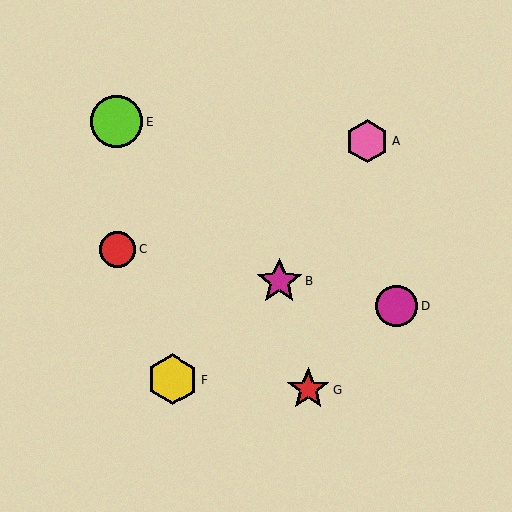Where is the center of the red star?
The center of the red star is at (308, 389).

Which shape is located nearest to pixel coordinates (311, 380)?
The red star (labeled G) at (308, 389) is nearest to that location.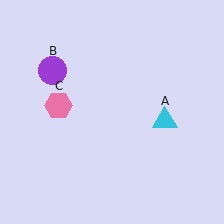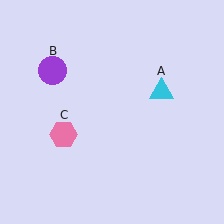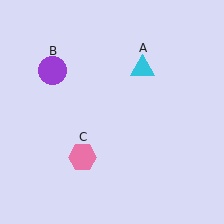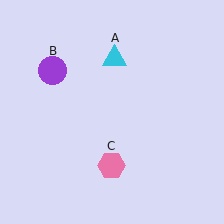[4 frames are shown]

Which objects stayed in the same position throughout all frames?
Purple circle (object B) remained stationary.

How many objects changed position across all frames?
2 objects changed position: cyan triangle (object A), pink hexagon (object C).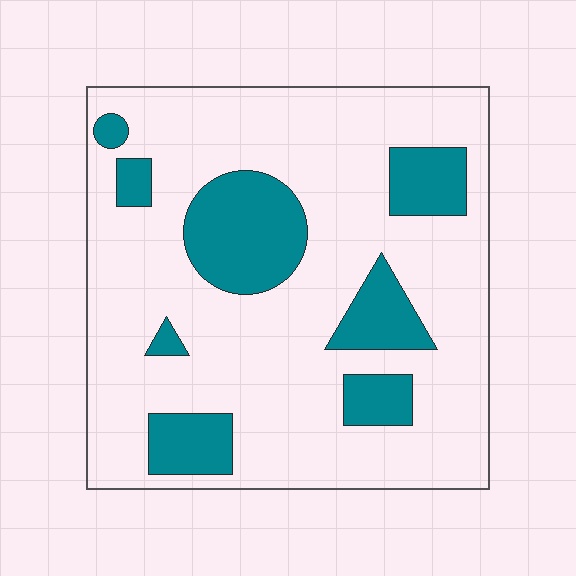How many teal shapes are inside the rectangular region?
8.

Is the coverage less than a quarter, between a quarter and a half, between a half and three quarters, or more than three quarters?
Less than a quarter.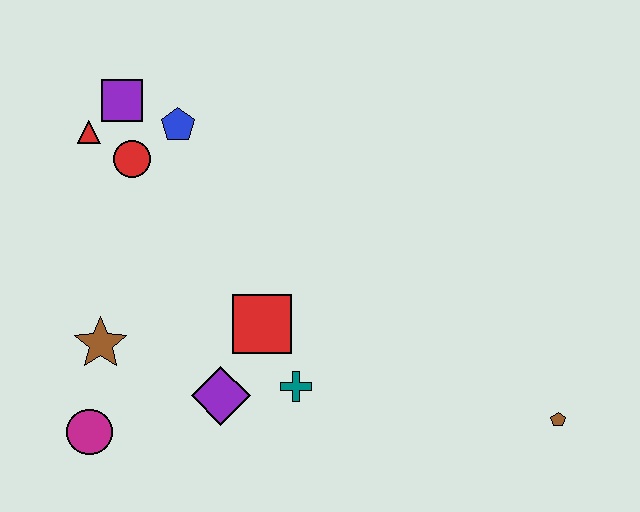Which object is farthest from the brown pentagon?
The red triangle is farthest from the brown pentagon.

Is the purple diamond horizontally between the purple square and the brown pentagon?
Yes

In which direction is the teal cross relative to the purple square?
The teal cross is below the purple square.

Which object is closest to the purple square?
The red triangle is closest to the purple square.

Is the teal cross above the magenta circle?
Yes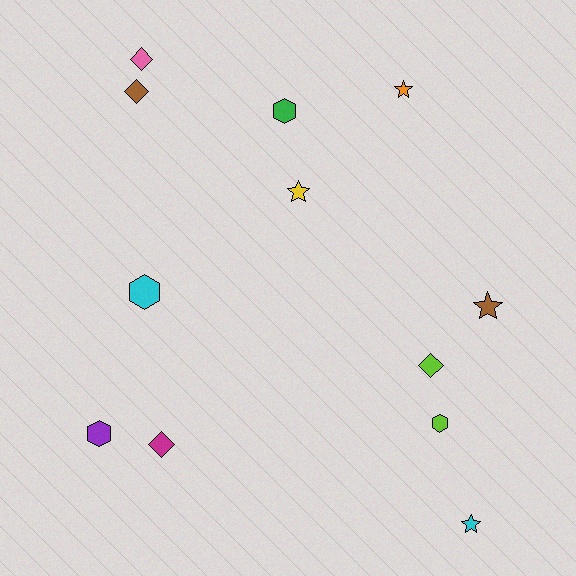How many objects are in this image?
There are 12 objects.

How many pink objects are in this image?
There is 1 pink object.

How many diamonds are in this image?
There are 4 diamonds.